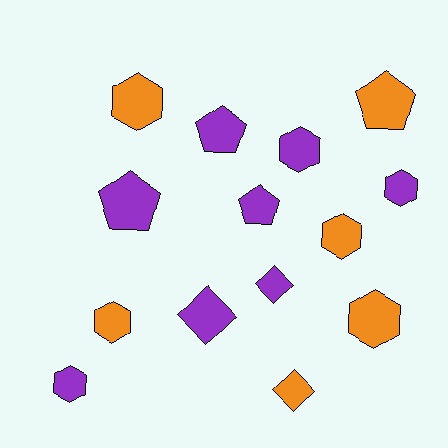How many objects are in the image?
There are 14 objects.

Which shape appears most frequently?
Hexagon, with 7 objects.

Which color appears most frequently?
Purple, with 8 objects.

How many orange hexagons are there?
There are 4 orange hexagons.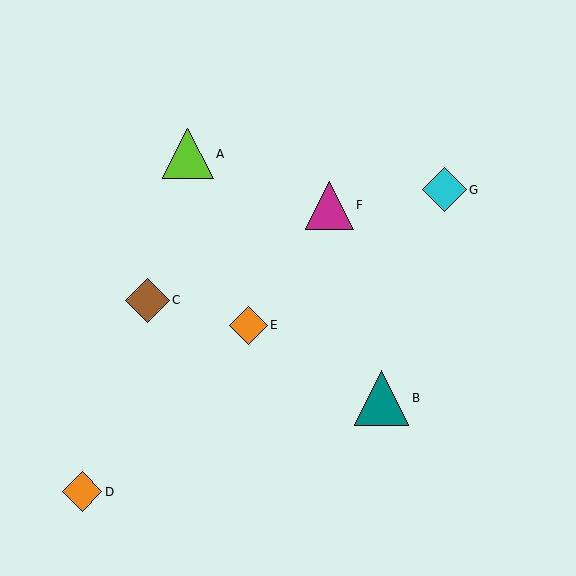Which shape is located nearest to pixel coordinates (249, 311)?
The orange diamond (labeled E) at (248, 325) is nearest to that location.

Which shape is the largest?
The teal triangle (labeled B) is the largest.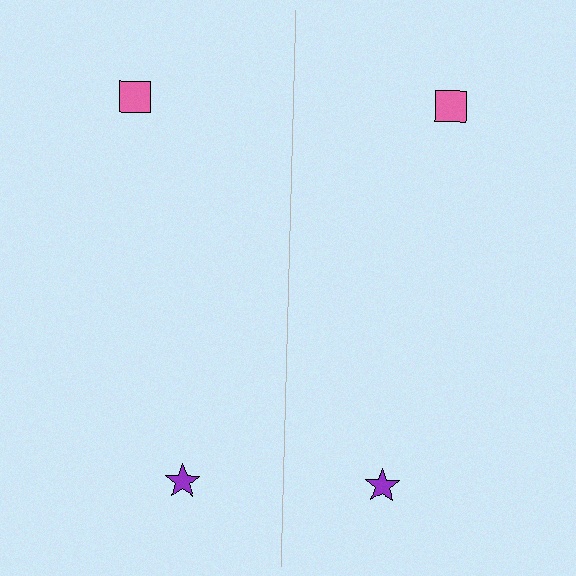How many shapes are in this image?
There are 4 shapes in this image.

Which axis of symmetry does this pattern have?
The pattern has a vertical axis of symmetry running through the center of the image.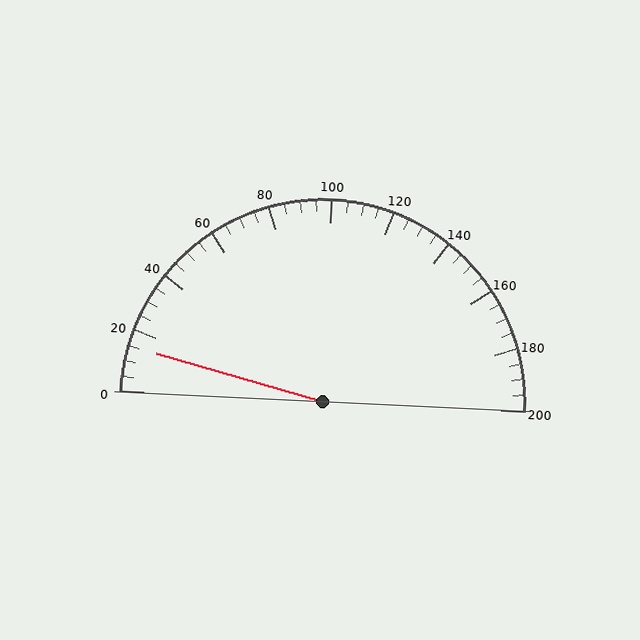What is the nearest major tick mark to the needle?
The nearest major tick mark is 20.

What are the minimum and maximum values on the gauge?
The gauge ranges from 0 to 200.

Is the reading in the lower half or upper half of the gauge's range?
The reading is in the lower half of the range (0 to 200).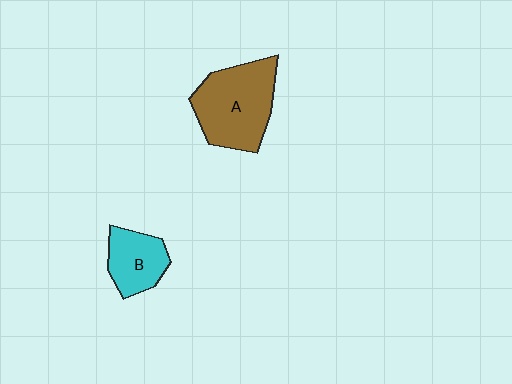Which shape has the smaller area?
Shape B (cyan).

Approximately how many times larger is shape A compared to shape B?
Approximately 1.8 times.